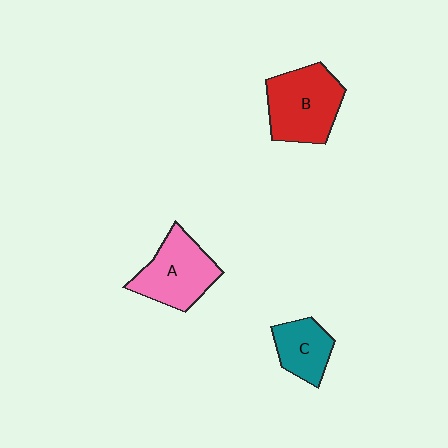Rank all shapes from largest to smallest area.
From largest to smallest: B (red), A (pink), C (teal).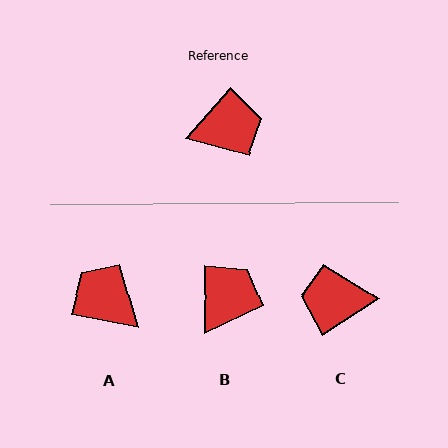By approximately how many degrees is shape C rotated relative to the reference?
Approximately 163 degrees counter-clockwise.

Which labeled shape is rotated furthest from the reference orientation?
C, about 163 degrees away.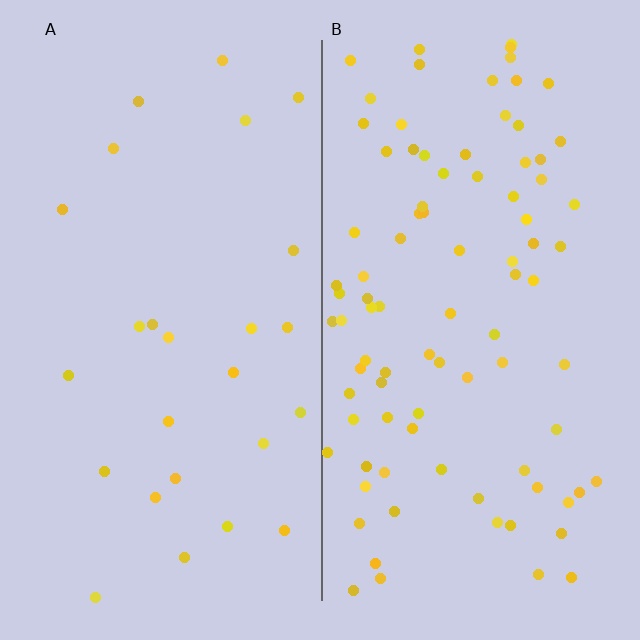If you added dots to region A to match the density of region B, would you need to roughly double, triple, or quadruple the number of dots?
Approximately quadruple.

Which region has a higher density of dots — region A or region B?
B (the right).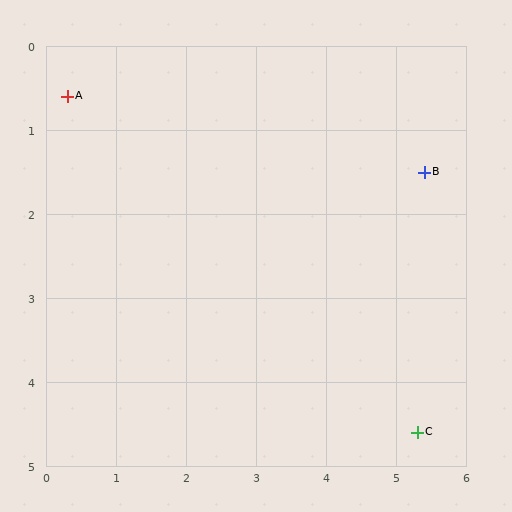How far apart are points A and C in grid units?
Points A and C are about 6.4 grid units apart.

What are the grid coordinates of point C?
Point C is at approximately (5.3, 4.6).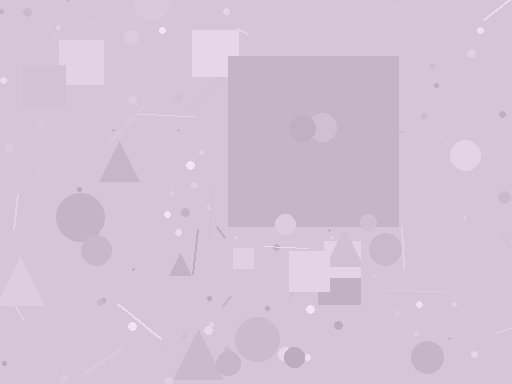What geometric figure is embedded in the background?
A square is embedded in the background.